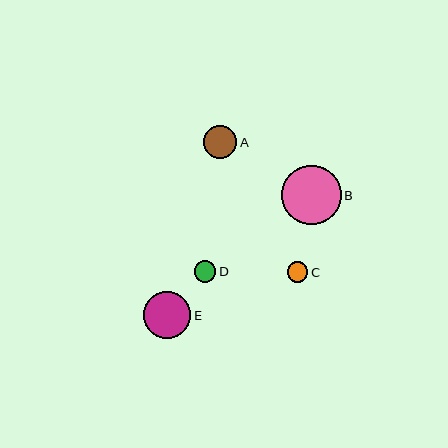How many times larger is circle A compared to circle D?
Circle A is approximately 1.6 times the size of circle D.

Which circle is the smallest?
Circle C is the smallest with a size of approximately 20 pixels.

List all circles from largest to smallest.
From largest to smallest: B, E, A, D, C.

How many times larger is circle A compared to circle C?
Circle A is approximately 1.7 times the size of circle C.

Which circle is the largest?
Circle B is the largest with a size of approximately 60 pixels.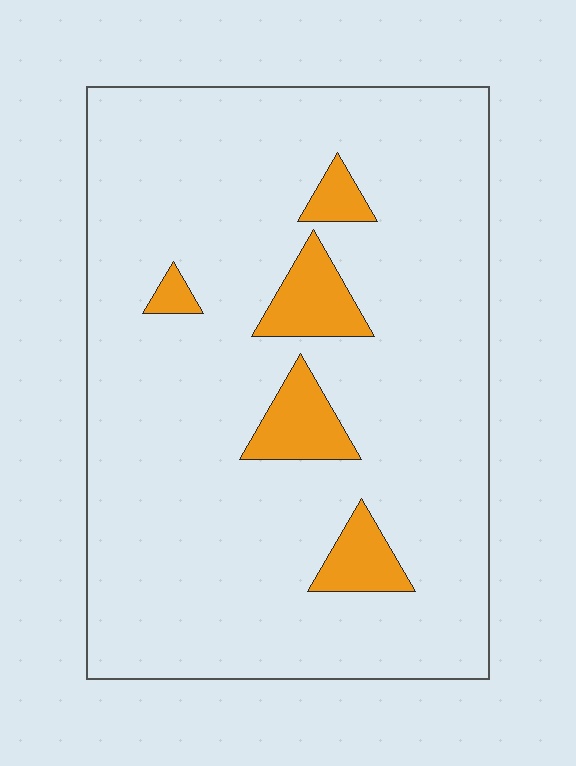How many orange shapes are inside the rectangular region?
5.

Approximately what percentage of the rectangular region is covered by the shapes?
Approximately 10%.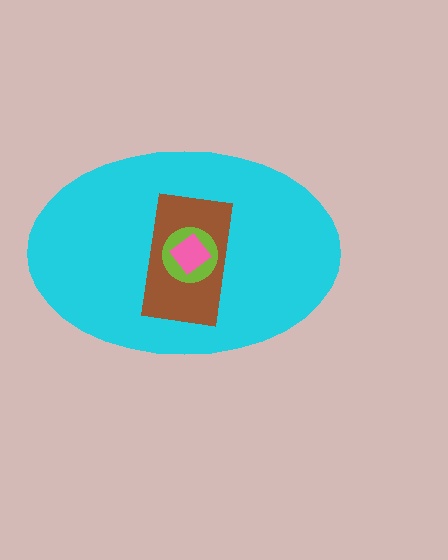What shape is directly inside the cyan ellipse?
The brown rectangle.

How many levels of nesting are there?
4.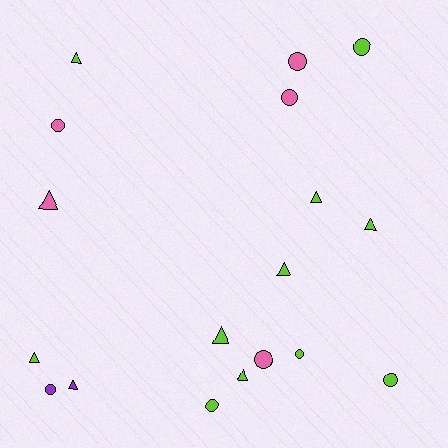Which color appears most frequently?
Lime, with 11 objects.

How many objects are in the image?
There are 18 objects.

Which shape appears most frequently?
Triangle, with 9 objects.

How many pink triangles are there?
There is 1 pink triangle.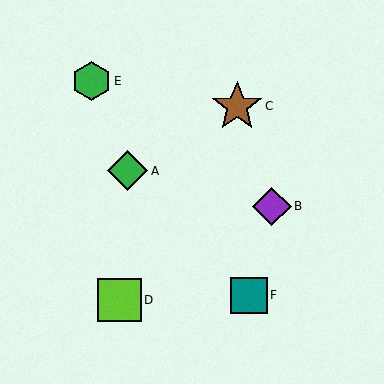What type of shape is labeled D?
Shape D is a lime square.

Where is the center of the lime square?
The center of the lime square is at (120, 300).